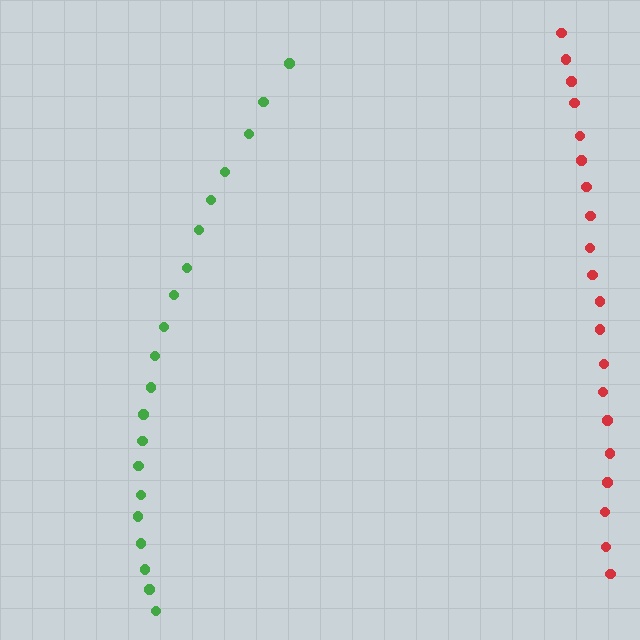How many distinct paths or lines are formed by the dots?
There are 2 distinct paths.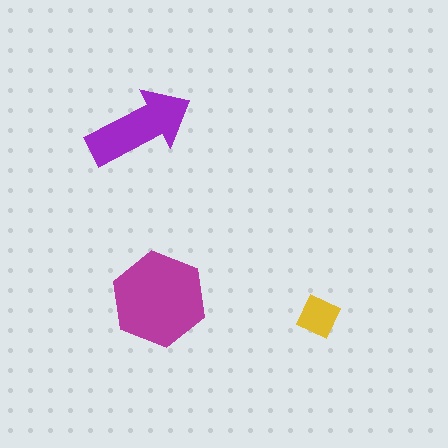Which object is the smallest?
The yellow diamond.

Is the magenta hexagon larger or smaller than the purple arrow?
Larger.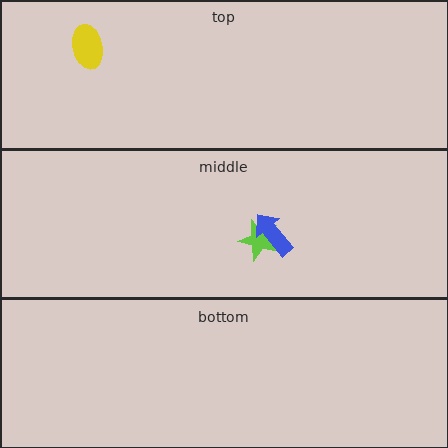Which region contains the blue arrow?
The middle region.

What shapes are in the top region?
The yellow ellipse.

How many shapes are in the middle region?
2.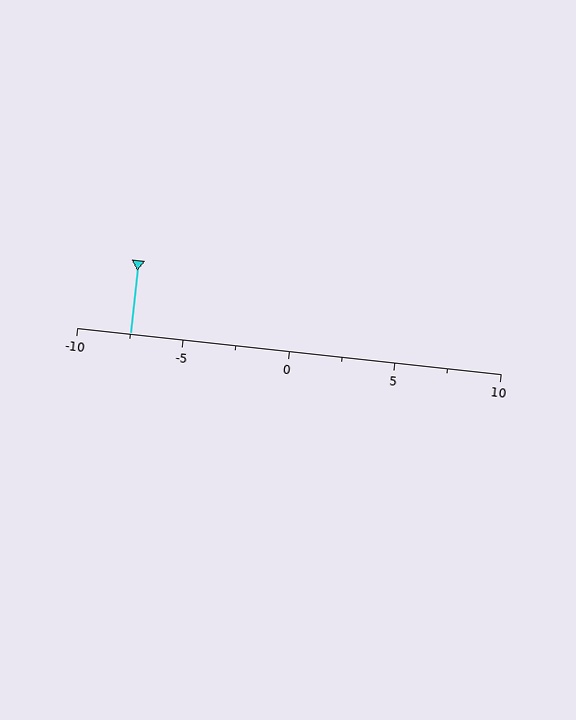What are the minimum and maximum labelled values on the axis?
The axis runs from -10 to 10.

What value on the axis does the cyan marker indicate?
The marker indicates approximately -7.5.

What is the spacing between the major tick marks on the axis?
The major ticks are spaced 5 apart.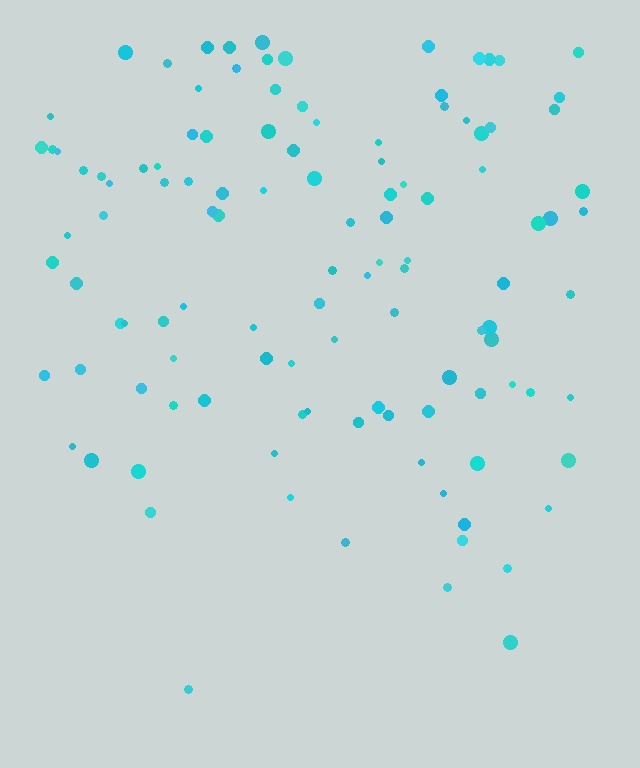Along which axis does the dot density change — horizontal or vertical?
Vertical.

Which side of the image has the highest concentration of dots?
The top.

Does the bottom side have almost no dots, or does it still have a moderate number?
Still a moderate number, just noticeably fewer than the top.